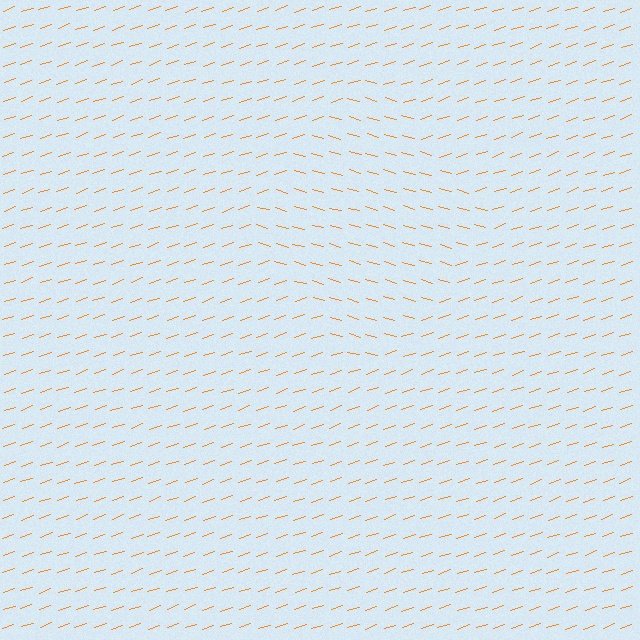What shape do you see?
I see a diamond.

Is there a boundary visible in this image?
Yes, there is a texture boundary formed by a change in line orientation.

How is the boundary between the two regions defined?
The boundary is defined purely by a change in line orientation (approximately 35 degrees difference). All lines are the same color and thickness.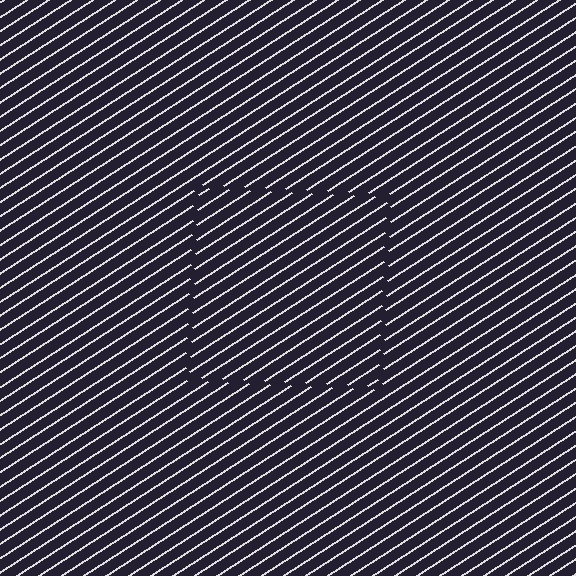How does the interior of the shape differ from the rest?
The interior of the shape contains the same grating, shifted by half a period — the contour is defined by the phase discontinuity where line-ends from the inner and outer gratings abut.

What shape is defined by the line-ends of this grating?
An illusory square. The interior of the shape contains the same grating, shifted by half a period — the contour is defined by the phase discontinuity where line-ends from the inner and outer gratings abut.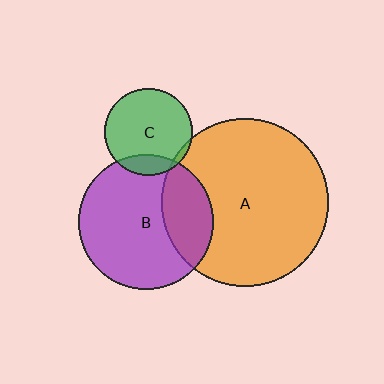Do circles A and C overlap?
Yes.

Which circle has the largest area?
Circle A (orange).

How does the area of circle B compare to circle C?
Approximately 2.4 times.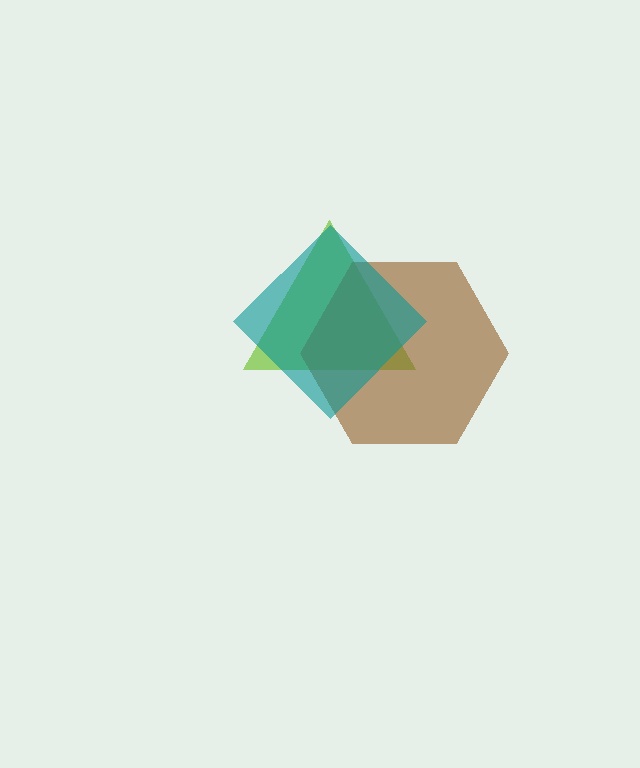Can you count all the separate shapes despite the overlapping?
Yes, there are 3 separate shapes.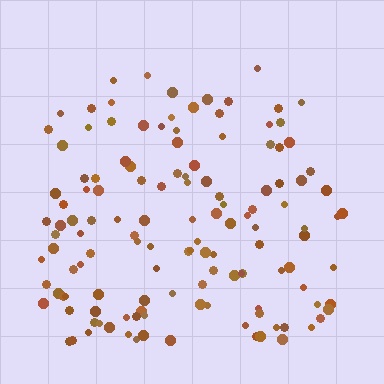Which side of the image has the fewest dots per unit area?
The top.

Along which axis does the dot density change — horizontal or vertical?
Vertical.